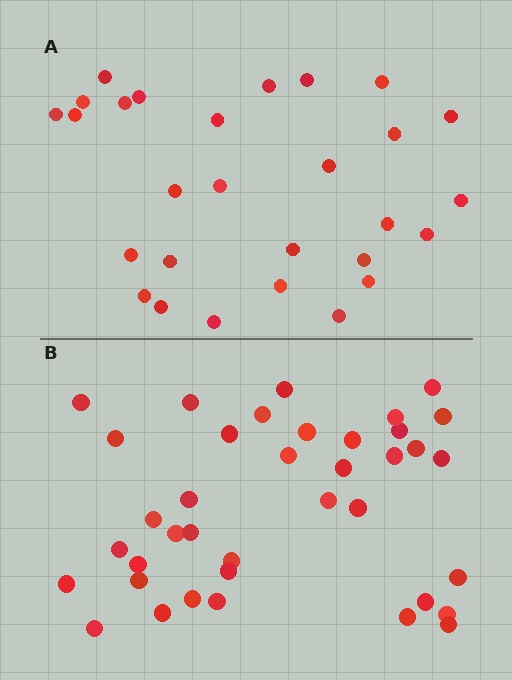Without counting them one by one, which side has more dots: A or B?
Region B (the bottom region) has more dots.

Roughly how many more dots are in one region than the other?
Region B has roughly 10 or so more dots than region A.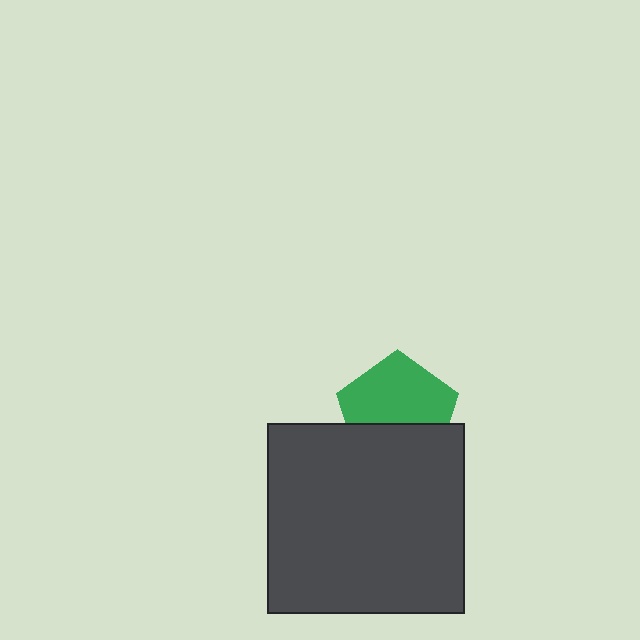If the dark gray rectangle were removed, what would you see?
You would see the complete green pentagon.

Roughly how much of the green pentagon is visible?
About half of it is visible (roughly 61%).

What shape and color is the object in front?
The object in front is a dark gray rectangle.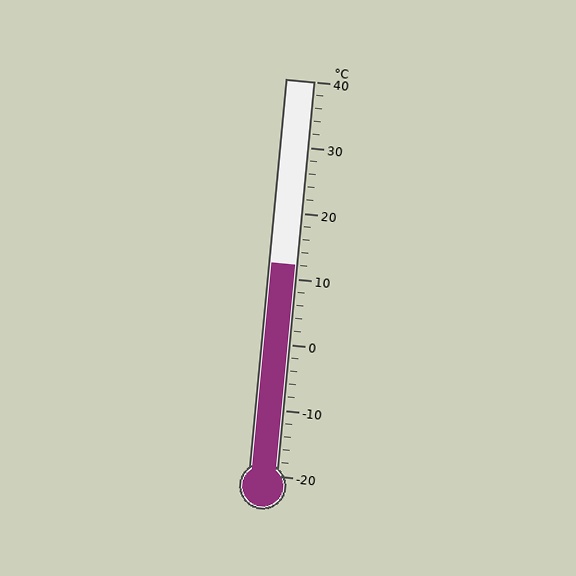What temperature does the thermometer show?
The thermometer shows approximately 12°C.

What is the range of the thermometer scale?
The thermometer scale ranges from -20°C to 40°C.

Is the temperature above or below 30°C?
The temperature is below 30°C.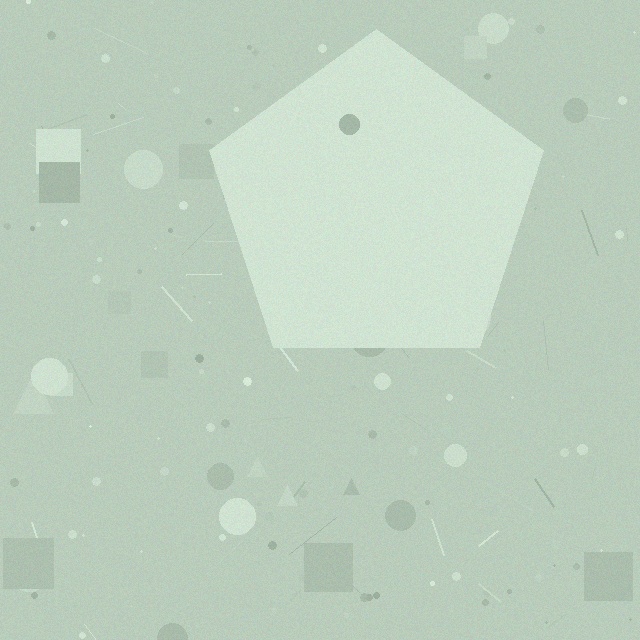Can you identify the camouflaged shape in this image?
The camouflaged shape is a pentagon.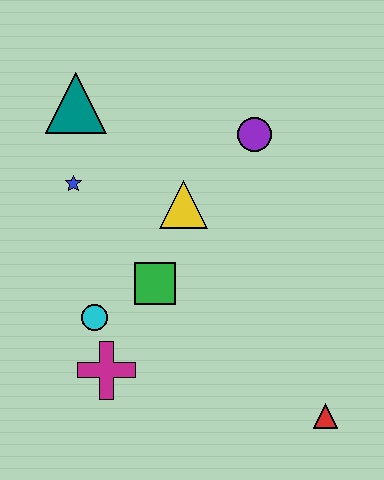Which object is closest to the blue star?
The teal triangle is closest to the blue star.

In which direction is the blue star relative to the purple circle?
The blue star is to the left of the purple circle.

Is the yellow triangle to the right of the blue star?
Yes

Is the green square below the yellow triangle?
Yes